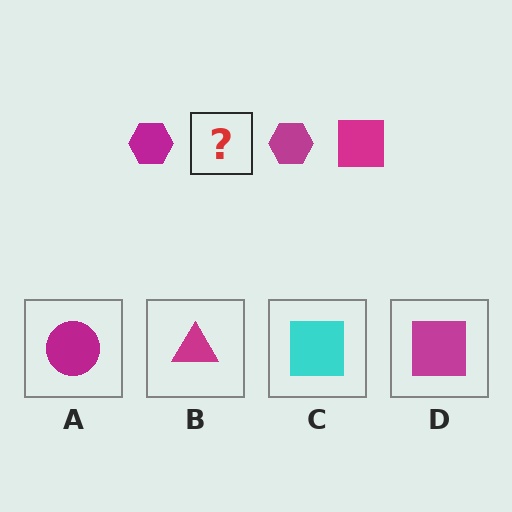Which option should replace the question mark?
Option D.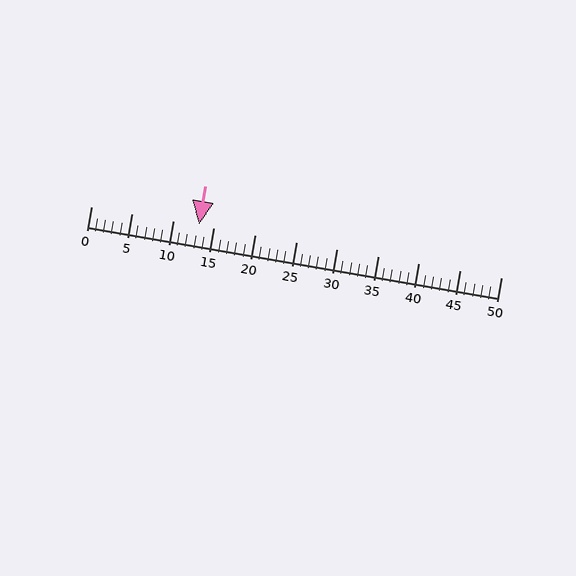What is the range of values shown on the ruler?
The ruler shows values from 0 to 50.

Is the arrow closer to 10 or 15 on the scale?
The arrow is closer to 15.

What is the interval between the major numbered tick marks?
The major tick marks are spaced 5 units apart.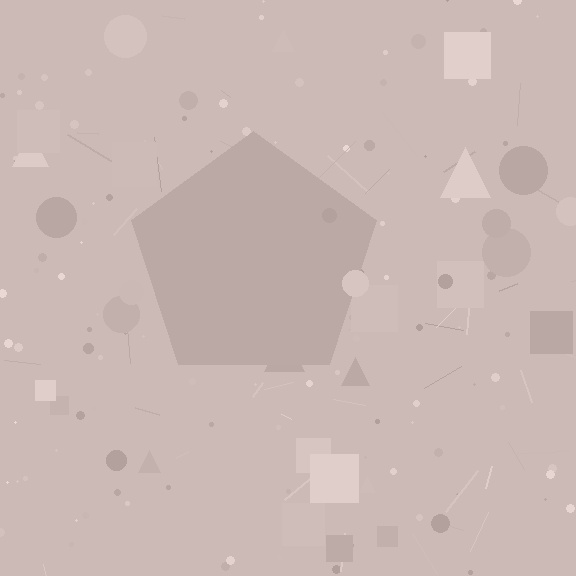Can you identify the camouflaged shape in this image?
The camouflaged shape is a pentagon.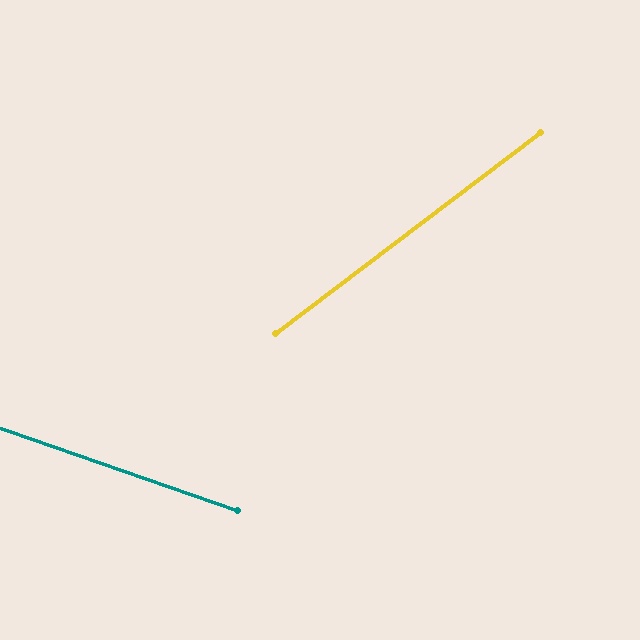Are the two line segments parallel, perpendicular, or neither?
Neither parallel nor perpendicular — they differ by about 56°.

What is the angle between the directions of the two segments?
Approximately 56 degrees.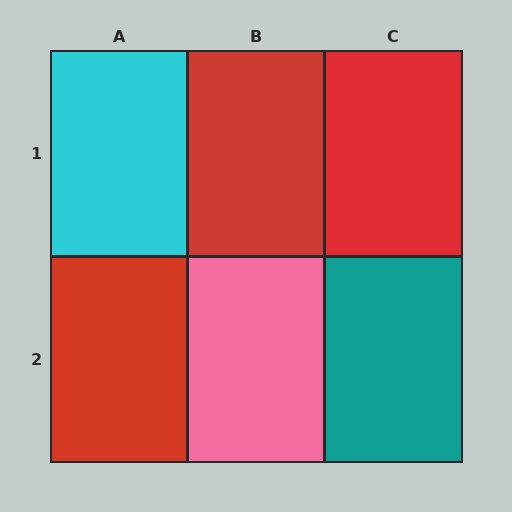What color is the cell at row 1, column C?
Red.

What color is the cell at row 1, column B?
Red.